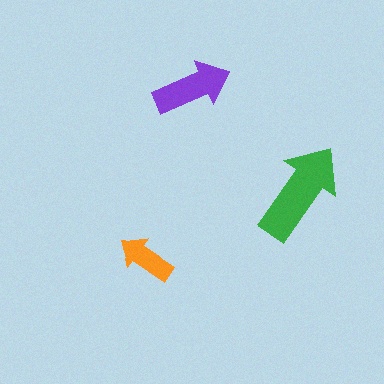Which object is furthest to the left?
The orange arrow is leftmost.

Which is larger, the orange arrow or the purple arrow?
The purple one.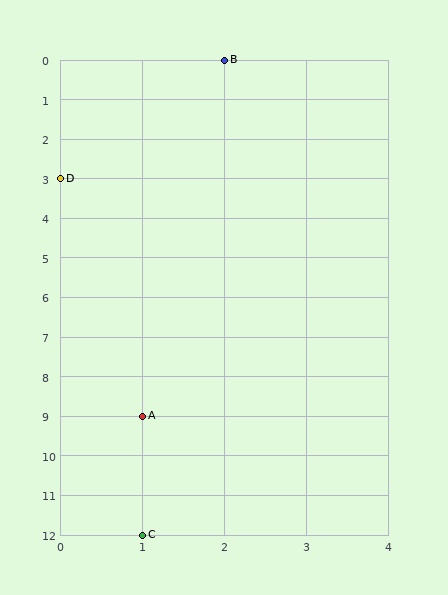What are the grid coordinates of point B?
Point B is at grid coordinates (2, 0).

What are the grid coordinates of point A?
Point A is at grid coordinates (1, 9).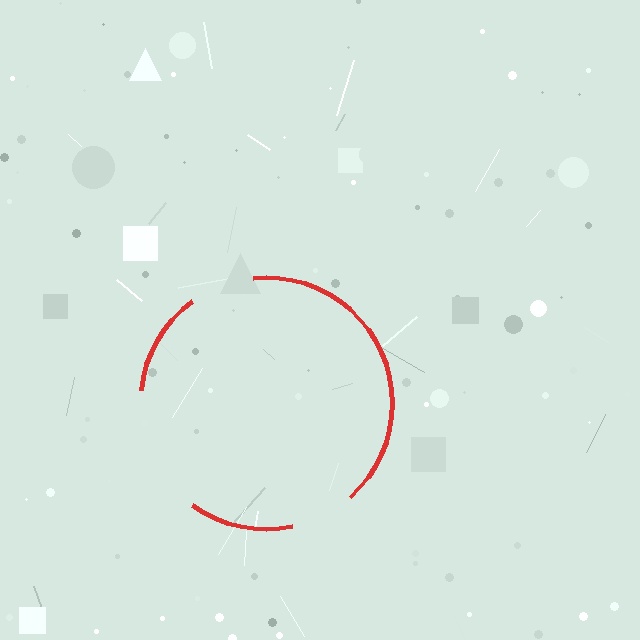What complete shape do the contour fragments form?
The contour fragments form a circle.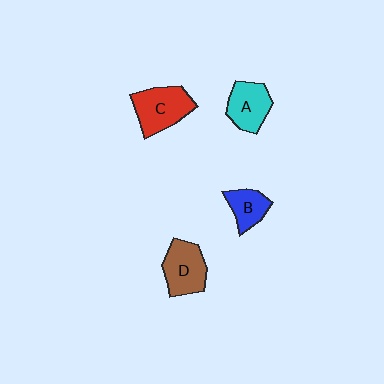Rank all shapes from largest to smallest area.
From largest to smallest: C (red), D (brown), A (cyan), B (blue).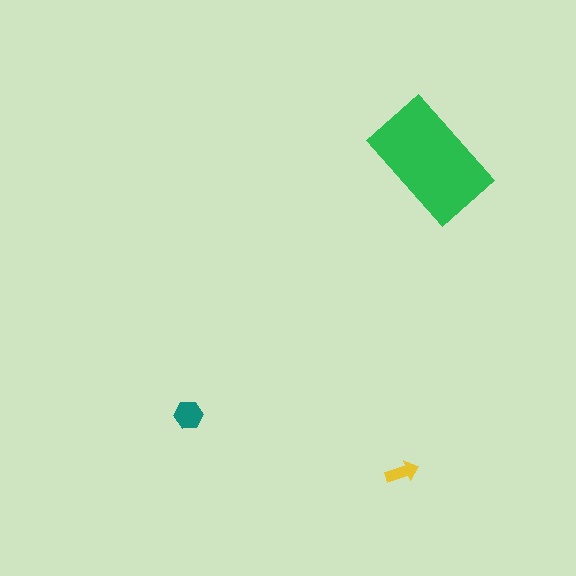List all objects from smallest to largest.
The yellow arrow, the teal hexagon, the green rectangle.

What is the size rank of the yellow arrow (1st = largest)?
3rd.